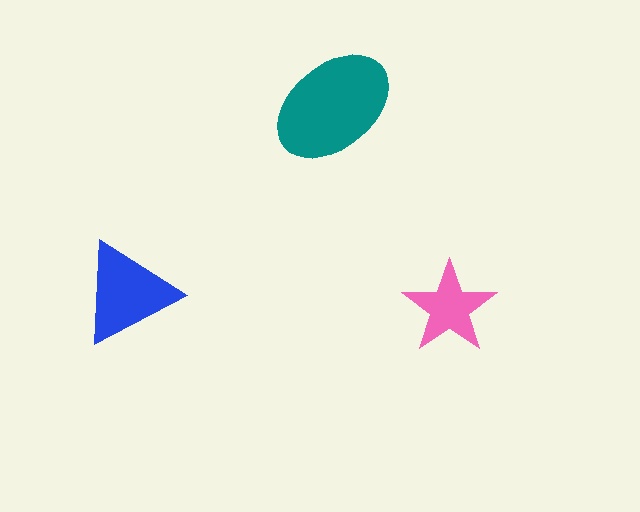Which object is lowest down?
The pink star is bottommost.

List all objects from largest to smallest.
The teal ellipse, the blue triangle, the pink star.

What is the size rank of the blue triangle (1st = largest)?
2nd.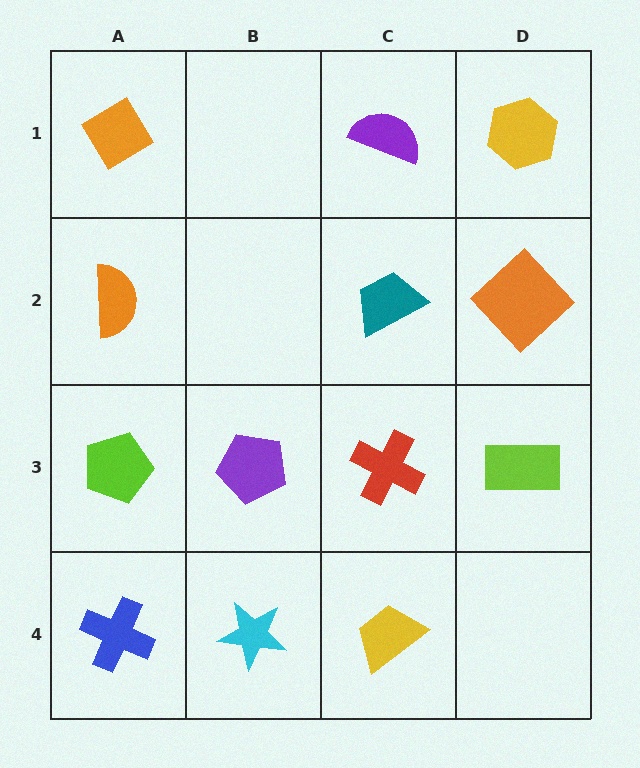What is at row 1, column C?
A purple semicircle.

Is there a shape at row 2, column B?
No, that cell is empty.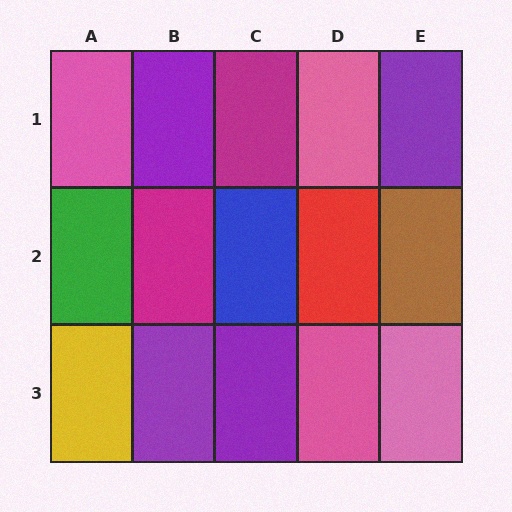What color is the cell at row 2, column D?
Red.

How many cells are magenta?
2 cells are magenta.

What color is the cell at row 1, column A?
Pink.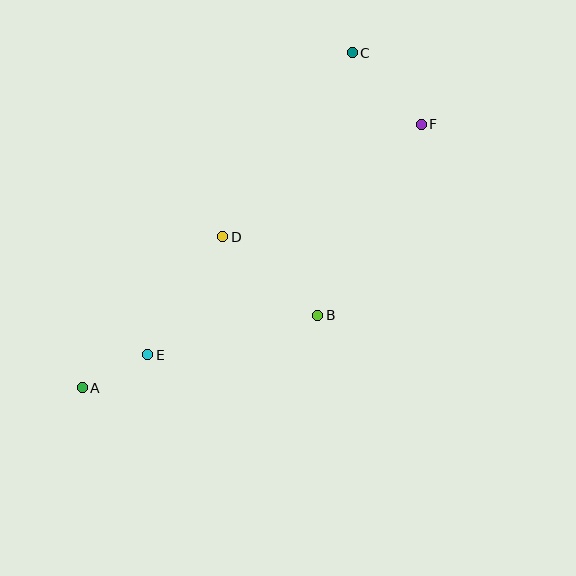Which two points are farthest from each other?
Points A and C are farthest from each other.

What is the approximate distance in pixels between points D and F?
The distance between D and F is approximately 228 pixels.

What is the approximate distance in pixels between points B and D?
The distance between B and D is approximately 123 pixels.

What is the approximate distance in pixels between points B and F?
The distance between B and F is approximately 218 pixels.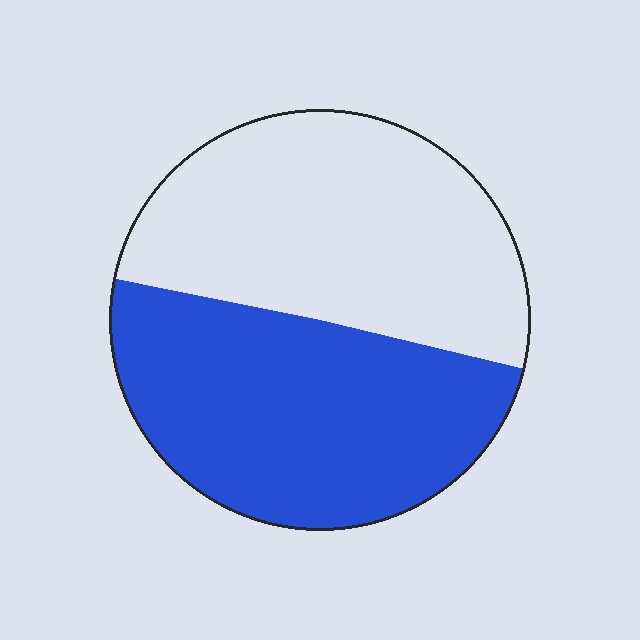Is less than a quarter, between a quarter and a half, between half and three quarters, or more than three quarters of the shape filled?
Between a quarter and a half.